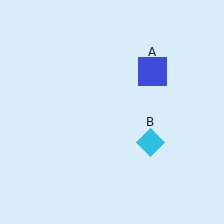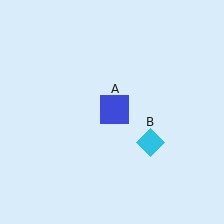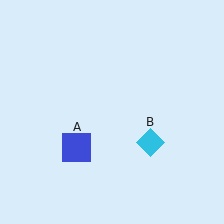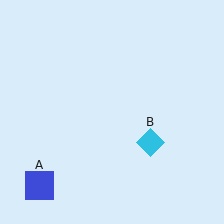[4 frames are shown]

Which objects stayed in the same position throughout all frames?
Cyan diamond (object B) remained stationary.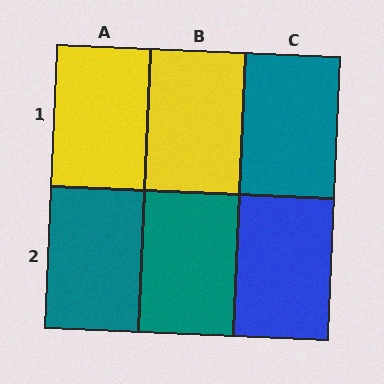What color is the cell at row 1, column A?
Yellow.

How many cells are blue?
1 cell is blue.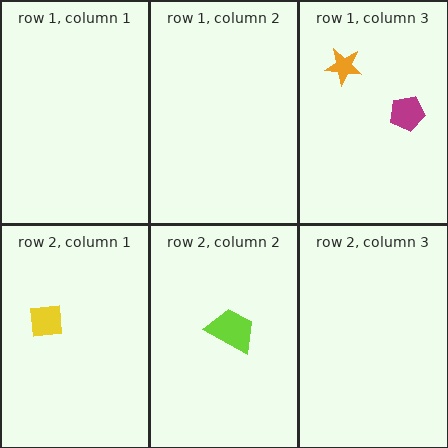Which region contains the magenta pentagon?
The row 1, column 3 region.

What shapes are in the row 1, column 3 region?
The magenta pentagon, the orange star.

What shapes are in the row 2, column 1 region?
The yellow square.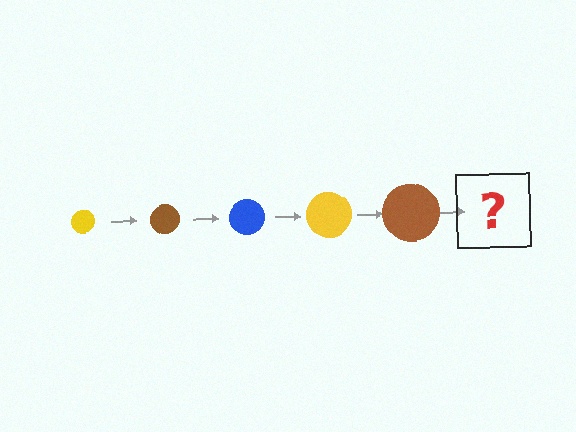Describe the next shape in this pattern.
It should be a blue circle, larger than the previous one.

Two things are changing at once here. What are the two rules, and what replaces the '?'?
The two rules are that the circle grows larger each step and the color cycles through yellow, brown, and blue. The '?' should be a blue circle, larger than the previous one.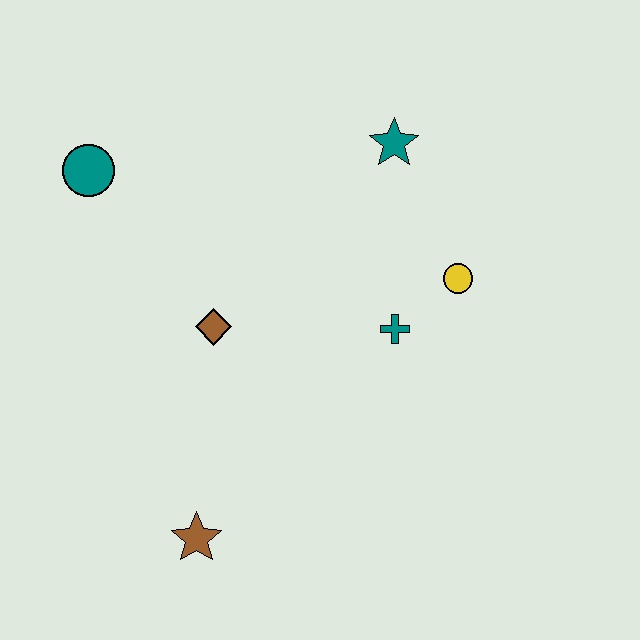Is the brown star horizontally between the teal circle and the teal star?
Yes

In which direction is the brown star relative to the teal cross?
The brown star is below the teal cross.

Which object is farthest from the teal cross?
The teal circle is farthest from the teal cross.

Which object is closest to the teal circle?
The brown diamond is closest to the teal circle.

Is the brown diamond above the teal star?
No